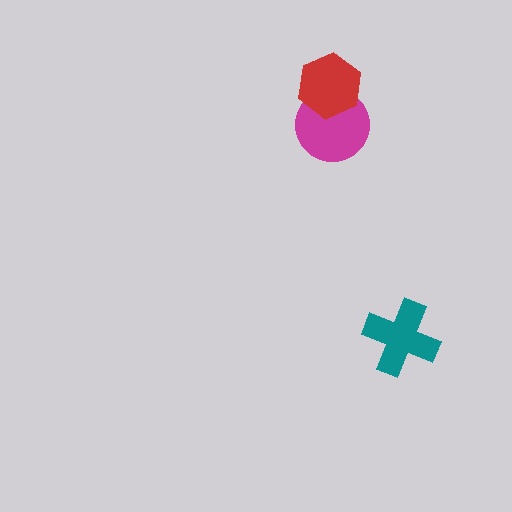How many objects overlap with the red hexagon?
1 object overlaps with the red hexagon.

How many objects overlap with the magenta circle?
1 object overlaps with the magenta circle.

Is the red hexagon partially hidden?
No, no other shape covers it.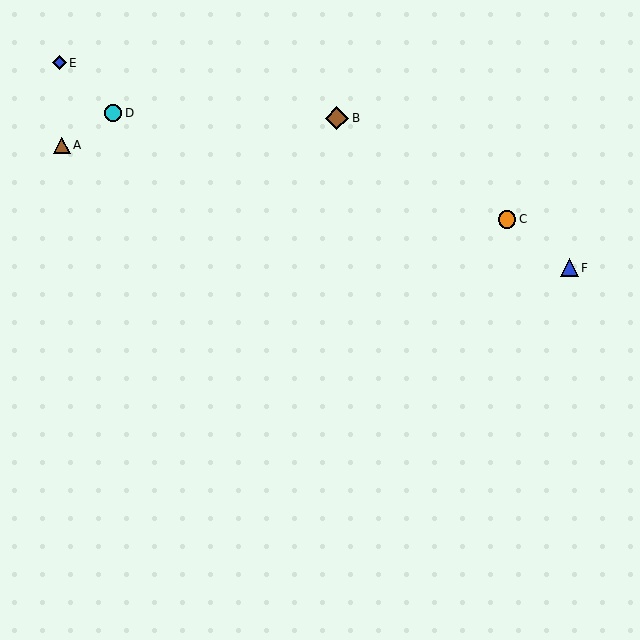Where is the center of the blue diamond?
The center of the blue diamond is at (59, 63).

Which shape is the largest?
The brown diamond (labeled B) is the largest.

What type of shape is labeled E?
Shape E is a blue diamond.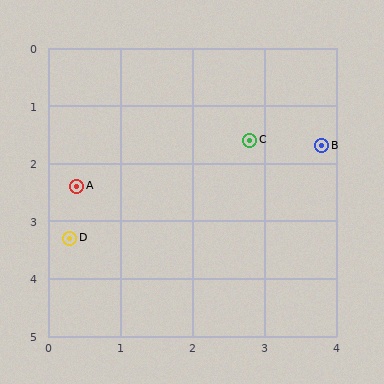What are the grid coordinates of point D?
Point D is at approximately (0.3, 3.3).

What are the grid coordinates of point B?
Point B is at approximately (3.8, 1.7).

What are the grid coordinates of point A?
Point A is at approximately (0.4, 2.4).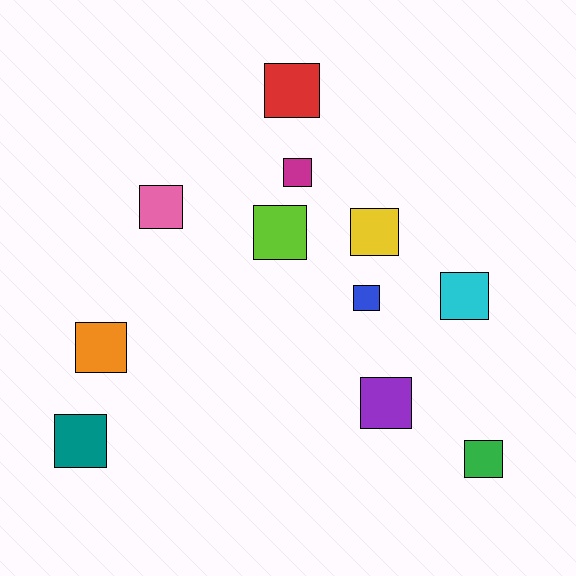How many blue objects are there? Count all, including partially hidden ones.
There is 1 blue object.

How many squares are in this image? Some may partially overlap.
There are 11 squares.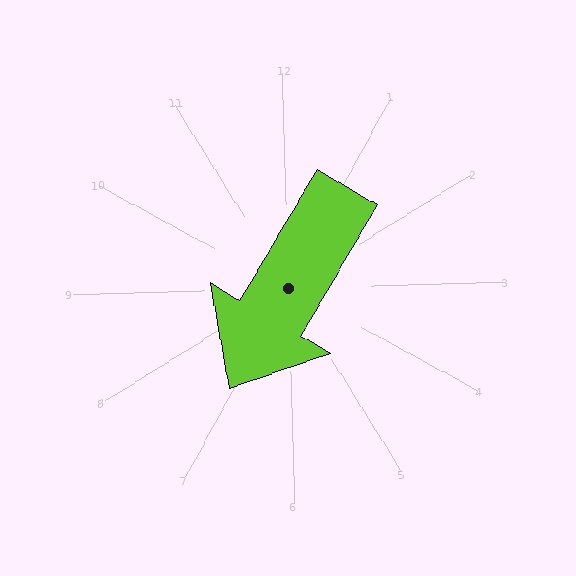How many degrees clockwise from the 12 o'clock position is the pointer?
Approximately 212 degrees.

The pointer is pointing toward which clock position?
Roughly 7 o'clock.